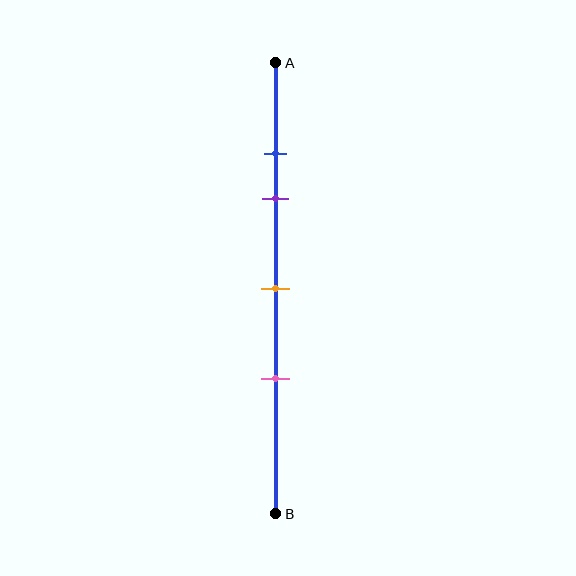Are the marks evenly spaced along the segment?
No, the marks are not evenly spaced.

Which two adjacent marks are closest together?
The blue and purple marks are the closest adjacent pair.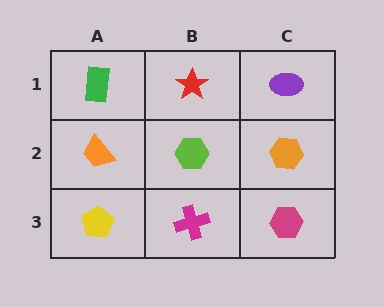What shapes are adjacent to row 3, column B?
A lime hexagon (row 2, column B), a yellow pentagon (row 3, column A), a magenta hexagon (row 3, column C).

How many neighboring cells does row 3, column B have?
3.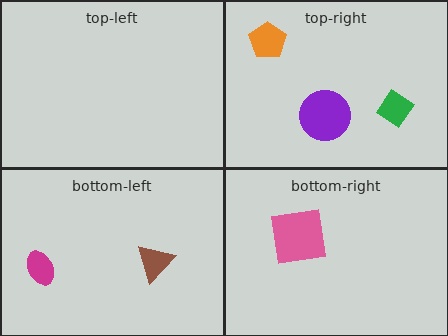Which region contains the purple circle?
The top-right region.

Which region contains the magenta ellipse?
The bottom-left region.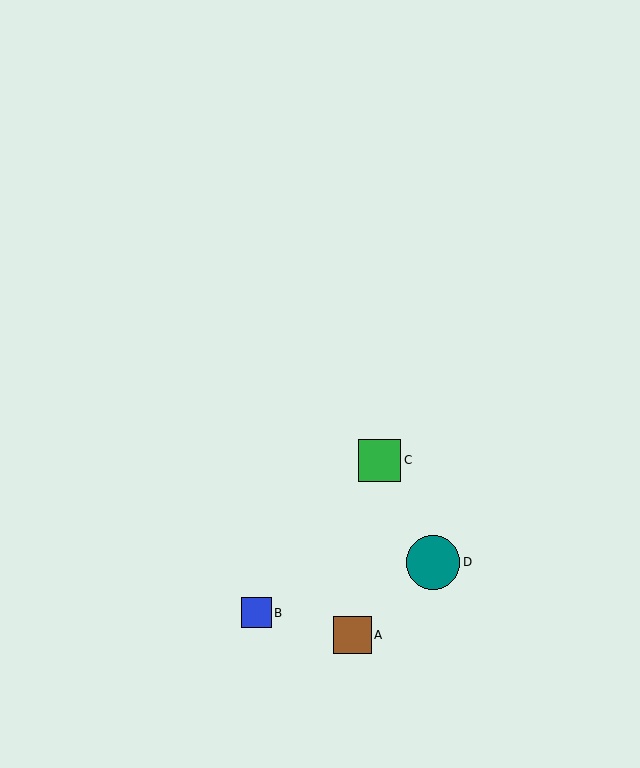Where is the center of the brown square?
The center of the brown square is at (352, 635).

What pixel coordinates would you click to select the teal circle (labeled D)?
Click at (433, 562) to select the teal circle D.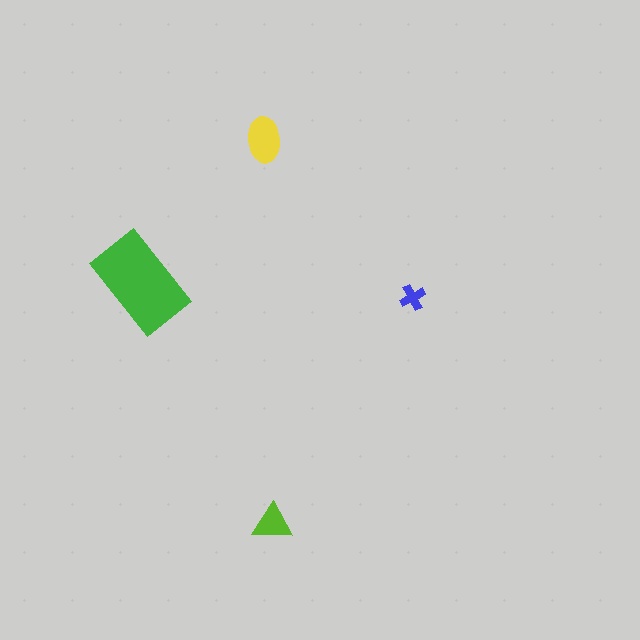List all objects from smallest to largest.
The blue cross, the lime triangle, the yellow ellipse, the green rectangle.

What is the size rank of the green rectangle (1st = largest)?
1st.